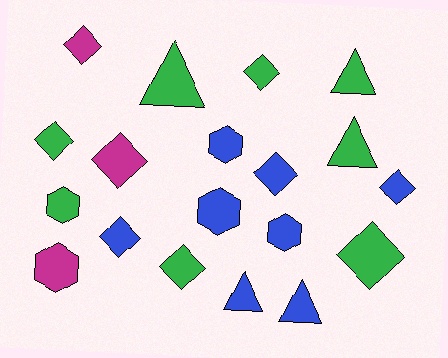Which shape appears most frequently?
Diamond, with 9 objects.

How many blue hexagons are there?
There are 3 blue hexagons.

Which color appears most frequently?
Blue, with 8 objects.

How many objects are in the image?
There are 19 objects.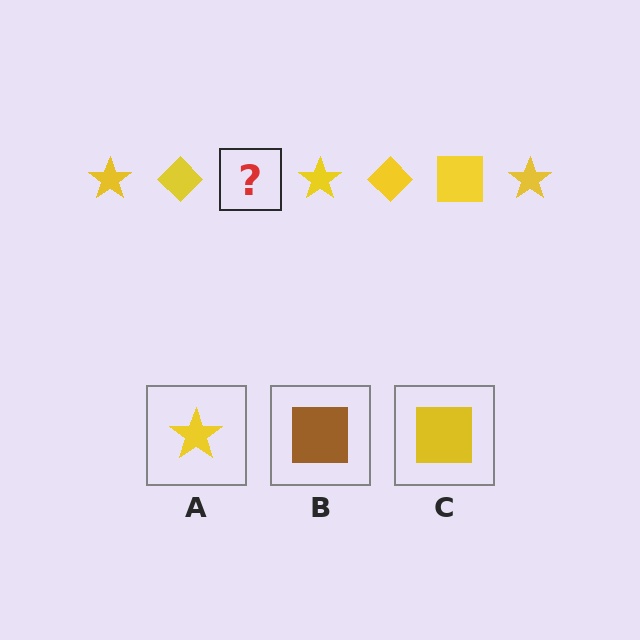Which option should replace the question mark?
Option C.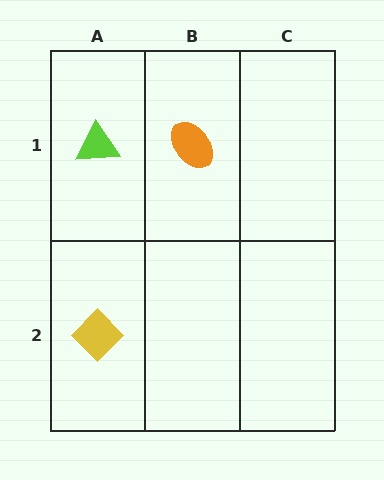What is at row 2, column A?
A yellow diamond.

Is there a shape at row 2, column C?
No, that cell is empty.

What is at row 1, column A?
A lime triangle.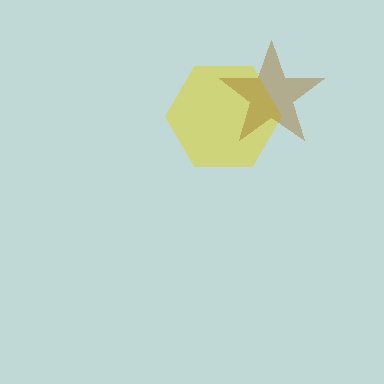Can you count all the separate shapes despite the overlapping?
Yes, there are 2 separate shapes.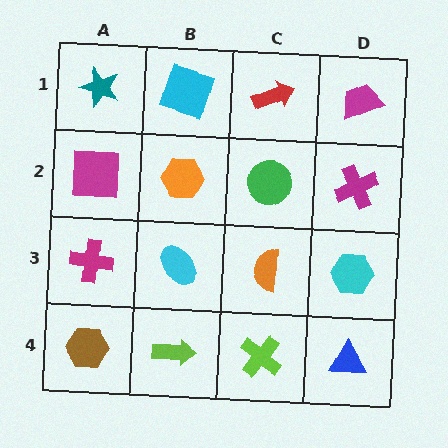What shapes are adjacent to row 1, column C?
A green circle (row 2, column C), a cyan square (row 1, column B), a magenta trapezoid (row 1, column D).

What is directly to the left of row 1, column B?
A teal star.